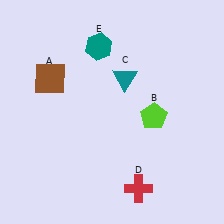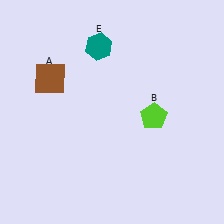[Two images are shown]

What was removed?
The red cross (D), the teal triangle (C) were removed in Image 2.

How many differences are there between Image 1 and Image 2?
There are 2 differences between the two images.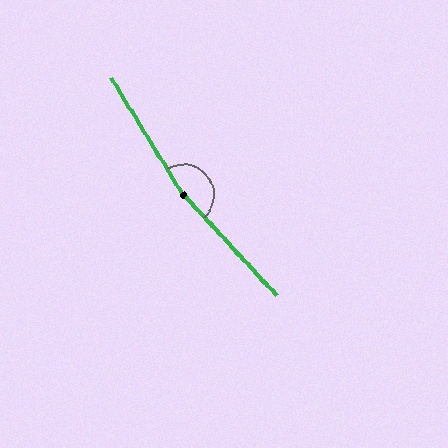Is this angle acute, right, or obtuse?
It is obtuse.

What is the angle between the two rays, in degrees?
Approximately 169 degrees.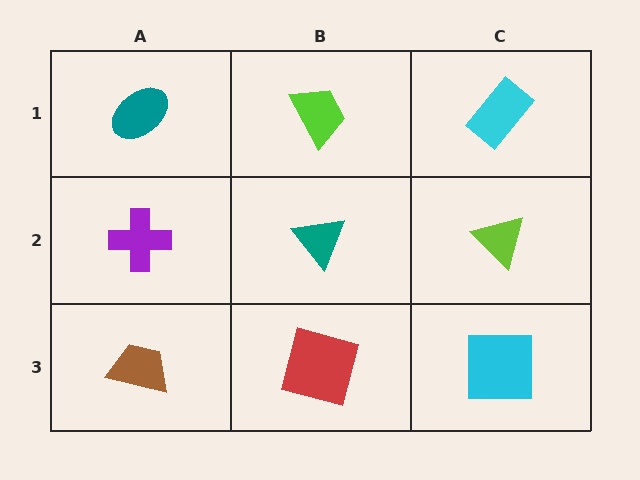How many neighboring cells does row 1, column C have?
2.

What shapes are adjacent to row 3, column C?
A lime triangle (row 2, column C), a red square (row 3, column B).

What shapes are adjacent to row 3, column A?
A purple cross (row 2, column A), a red square (row 3, column B).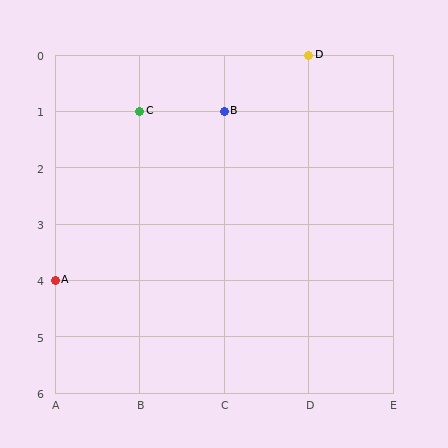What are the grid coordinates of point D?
Point D is at grid coordinates (D, 0).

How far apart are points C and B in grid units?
Points C and B are 1 column apart.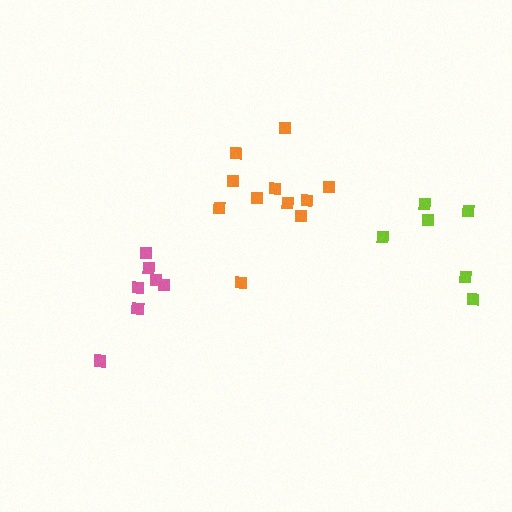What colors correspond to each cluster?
The clusters are colored: pink, lime, orange.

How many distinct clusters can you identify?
There are 3 distinct clusters.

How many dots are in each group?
Group 1: 7 dots, Group 2: 6 dots, Group 3: 11 dots (24 total).